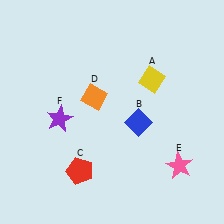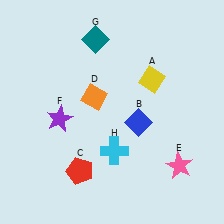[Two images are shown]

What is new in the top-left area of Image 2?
A teal diamond (G) was added in the top-left area of Image 2.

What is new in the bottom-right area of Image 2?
A cyan cross (H) was added in the bottom-right area of Image 2.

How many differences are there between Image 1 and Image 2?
There are 2 differences between the two images.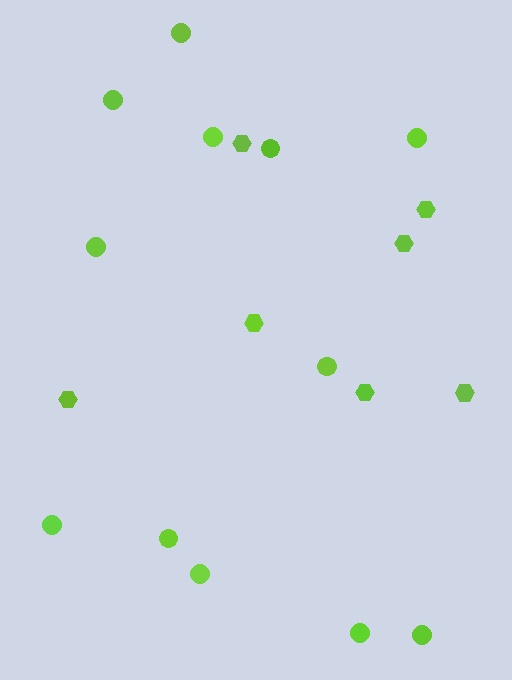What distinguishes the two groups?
There are 2 groups: one group of hexagons (7) and one group of circles (12).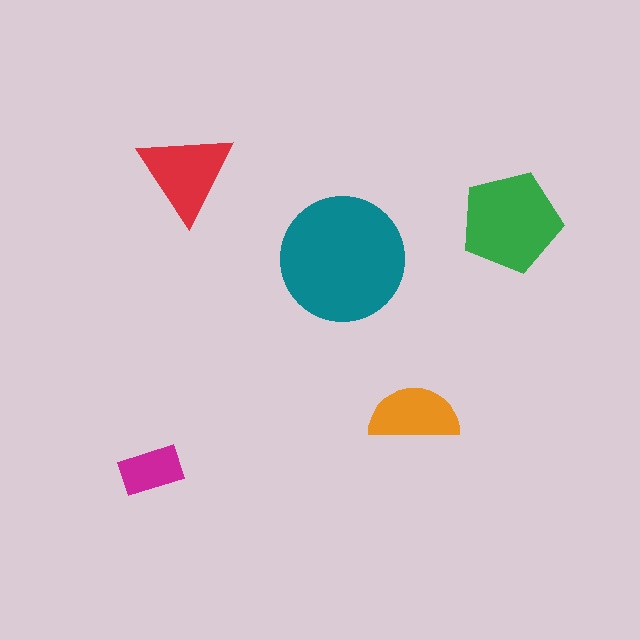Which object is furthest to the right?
The green pentagon is rightmost.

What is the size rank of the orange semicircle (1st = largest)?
4th.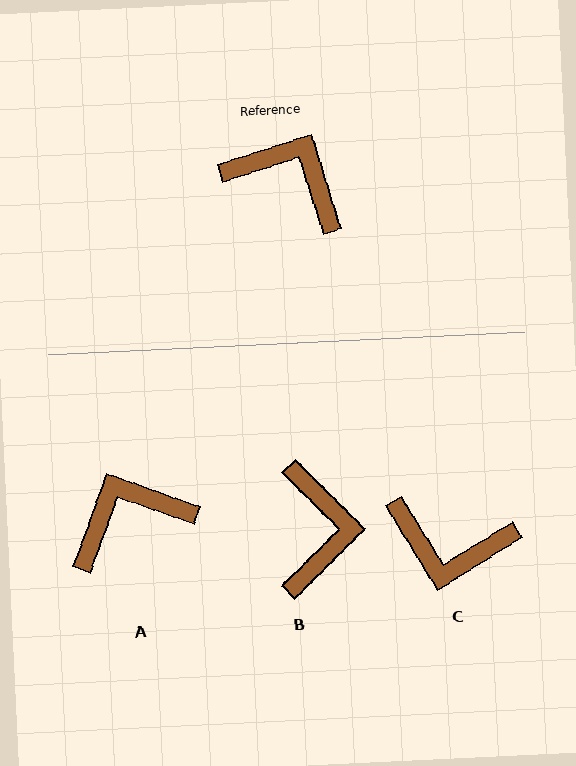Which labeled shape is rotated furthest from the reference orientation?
C, about 166 degrees away.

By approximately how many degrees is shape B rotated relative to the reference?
Approximately 62 degrees clockwise.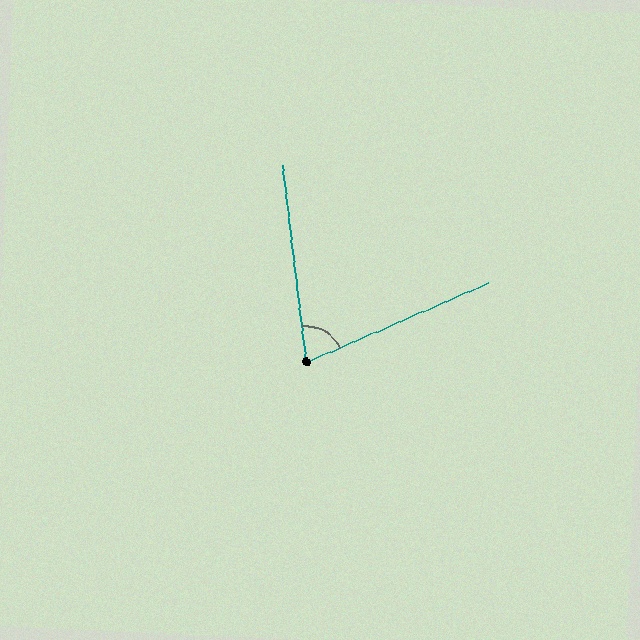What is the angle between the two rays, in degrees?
Approximately 73 degrees.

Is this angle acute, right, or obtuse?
It is acute.